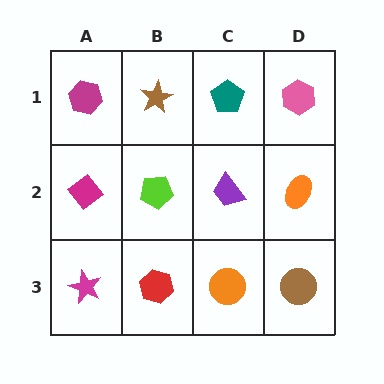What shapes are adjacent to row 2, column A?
A magenta hexagon (row 1, column A), a magenta star (row 3, column A), a lime pentagon (row 2, column B).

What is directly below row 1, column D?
An orange ellipse.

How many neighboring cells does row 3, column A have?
2.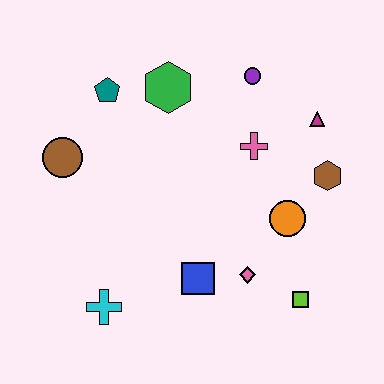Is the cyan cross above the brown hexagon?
No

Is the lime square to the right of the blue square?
Yes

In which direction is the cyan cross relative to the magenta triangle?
The cyan cross is to the left of the magenta triangle.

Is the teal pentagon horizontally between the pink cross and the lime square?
No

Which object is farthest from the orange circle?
The brown circle is farthest from the orange circle.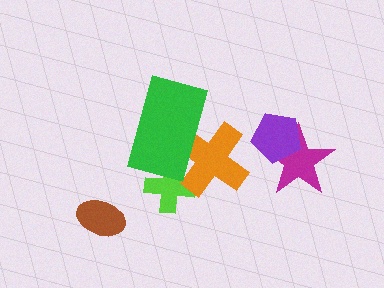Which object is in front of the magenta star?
The purple pentagon is in front of the magenta star.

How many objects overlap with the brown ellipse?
0 objects overlap with the brown ellipse.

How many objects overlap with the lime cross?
2 objects overlap with the lime cross.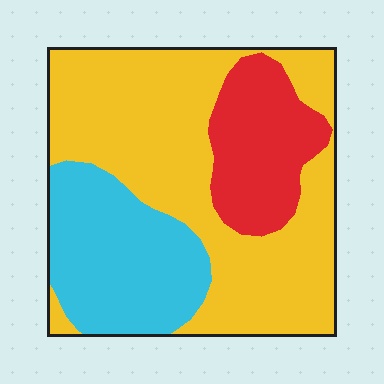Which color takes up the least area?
Red, at roughly 20%.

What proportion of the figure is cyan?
Cyan covers around 25% of the figure.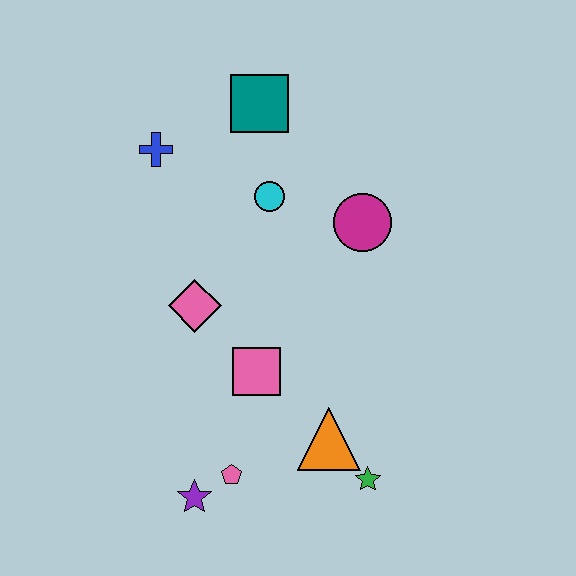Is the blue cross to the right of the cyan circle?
No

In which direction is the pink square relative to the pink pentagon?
The pink square is above the pink pentagon.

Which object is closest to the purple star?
The pink pentagon is closest to the purple star.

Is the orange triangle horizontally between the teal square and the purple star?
No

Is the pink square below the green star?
No